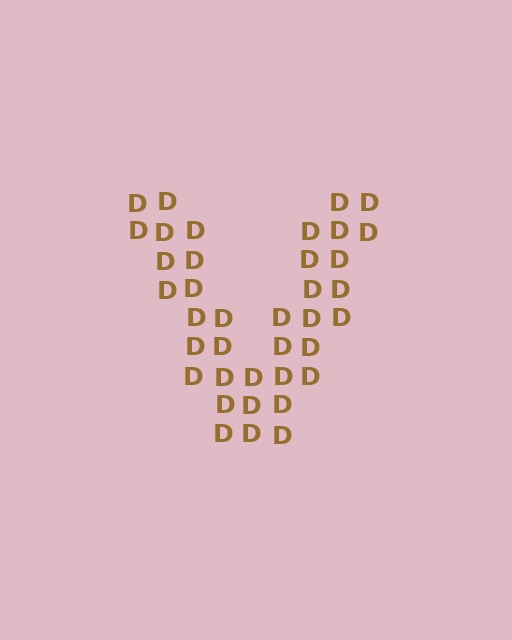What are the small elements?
The small elements are letter D's.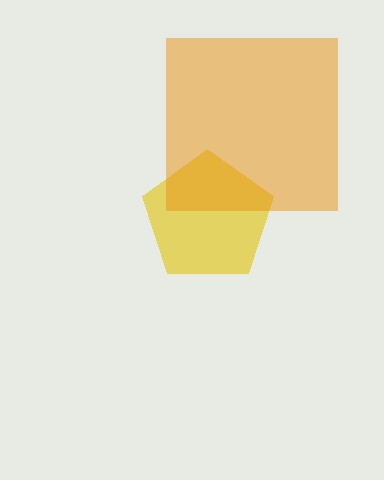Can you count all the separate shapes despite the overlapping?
Yes, there are 2 separate shapes.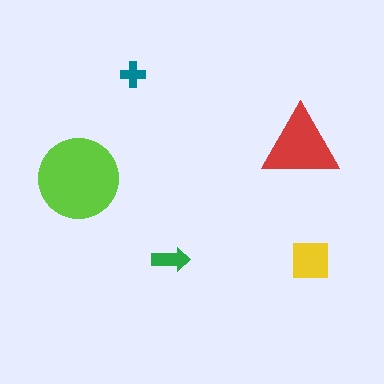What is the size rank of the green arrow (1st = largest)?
4th.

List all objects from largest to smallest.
The lime circle, the red triangle, the yellow square, the green arrow, the teal cross.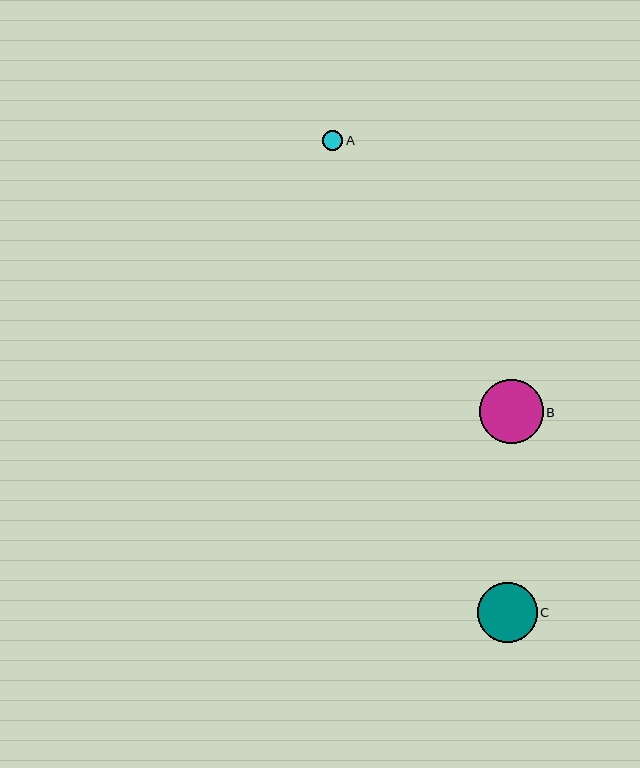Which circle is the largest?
Circle B is the largest with a size of approximately 64 pixels.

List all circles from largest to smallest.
From largest to smallest: B, C, A.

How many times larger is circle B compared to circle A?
Circle B is approximately 3.1 times the size of circle A.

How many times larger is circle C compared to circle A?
Circle C is approximately 2.9 times the size of circle A.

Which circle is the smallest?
Circle A is the smallest with a size of approximately 20 pixels.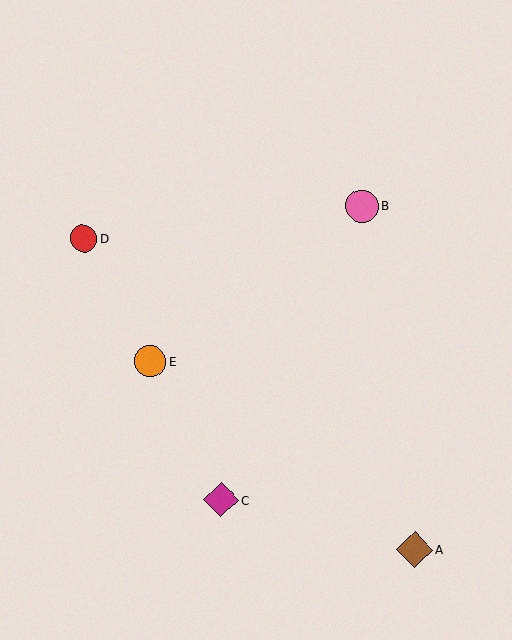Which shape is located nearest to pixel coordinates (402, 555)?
The brown diamond (labeled A) at (414, 549) is nearest to that location.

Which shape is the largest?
The brown diamond (labeled A) is the largest.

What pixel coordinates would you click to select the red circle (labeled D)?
Click at (84, 239) to select the red circle D.